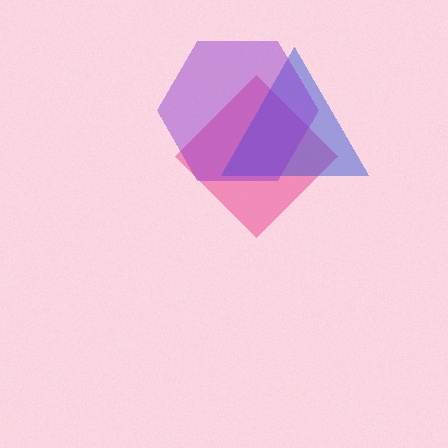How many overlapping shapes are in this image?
There are 3 overlapping shapes in the image.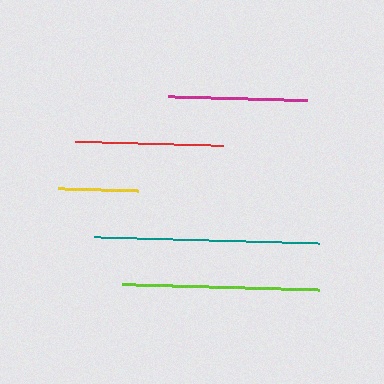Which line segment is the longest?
The teal line is the longest at approximately 225 pixels.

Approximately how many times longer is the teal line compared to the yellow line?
The teal line is approximately 2.8 times the length of the yellow line.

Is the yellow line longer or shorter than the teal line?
The teal line is longer than the yellow line.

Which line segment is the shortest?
The yellow line is the shortest at approximately 79 pixels.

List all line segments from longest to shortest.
From longest to shortest: teal, lime, red, magenta, yellow.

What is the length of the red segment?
The red segment is approximately 149 pixels long.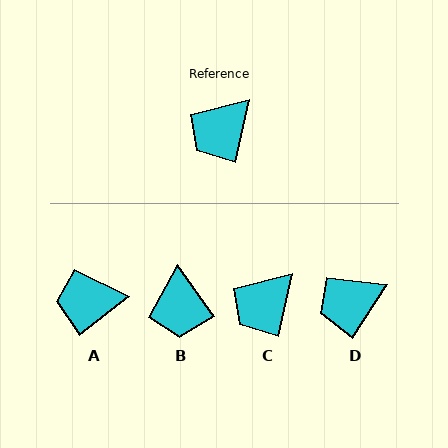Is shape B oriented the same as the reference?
No, it is off by about 47 degrees.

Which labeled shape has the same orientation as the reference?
C.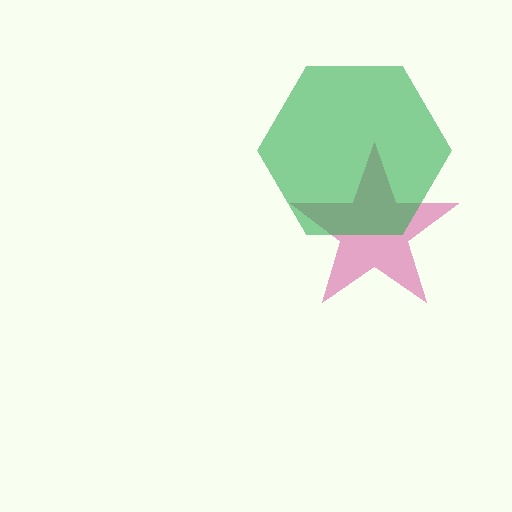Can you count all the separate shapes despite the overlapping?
Yes, there are 2 separate shapes.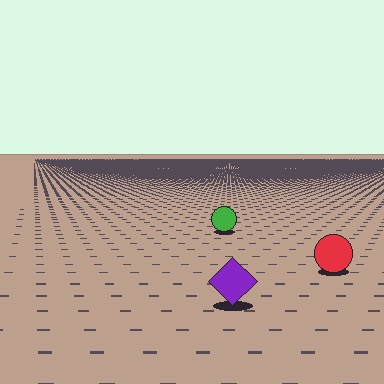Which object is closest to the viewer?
The purple diamond is closest. The texture marks near it are larger and more spread out.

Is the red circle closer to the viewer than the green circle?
Yes. The red circle is closer — you can tell from the texture gradient: the ground texture is coarser near it.